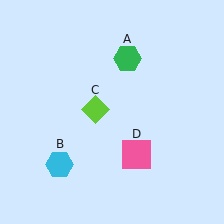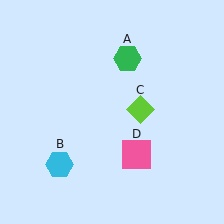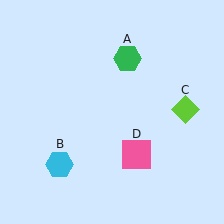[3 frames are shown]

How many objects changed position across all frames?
1 object changed position: lime diamond (object C).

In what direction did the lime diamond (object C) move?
The lime diamond (object C) moved right.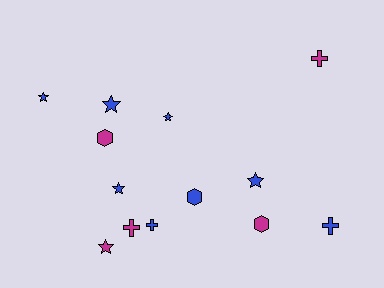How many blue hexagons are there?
There is 1 blue hexagon.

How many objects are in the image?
There are 13 objects.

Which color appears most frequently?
Blue, with 8 objects.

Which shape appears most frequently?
Star, with 6 objects.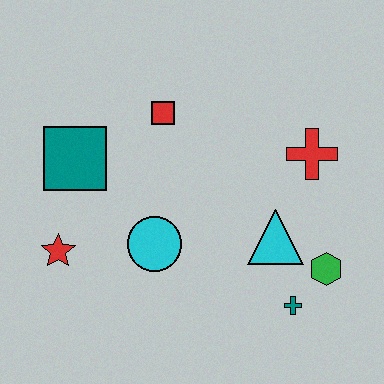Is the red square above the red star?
Yes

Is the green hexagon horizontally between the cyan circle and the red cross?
No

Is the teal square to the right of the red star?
Yes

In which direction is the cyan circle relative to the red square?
The cyan circle is below the red square.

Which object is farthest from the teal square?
The green hexagon is farthest from the teal square.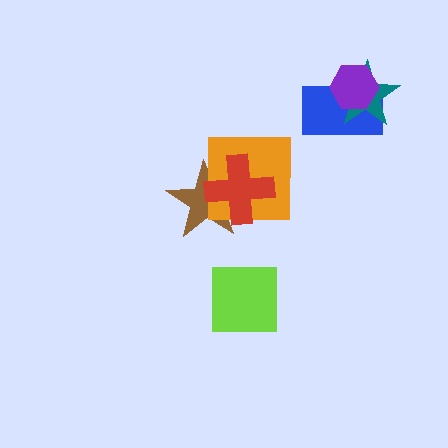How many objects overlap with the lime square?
0 objects overlap with the lime square.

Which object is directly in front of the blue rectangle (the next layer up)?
The teal star is directly in front of the blue rectangle.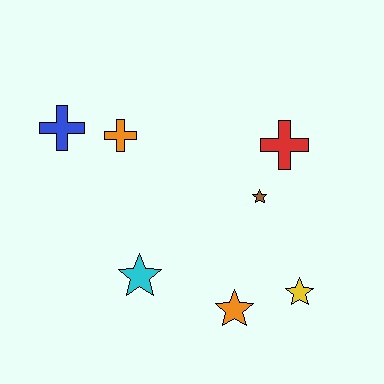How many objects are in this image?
There are 7 objects.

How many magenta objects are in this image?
There are no magenta objects.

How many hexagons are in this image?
There are no hexagons.